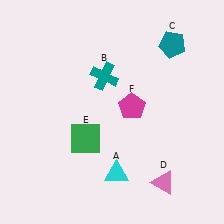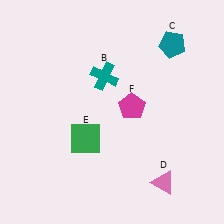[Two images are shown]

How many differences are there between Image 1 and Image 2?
There is 1 difference between the two images.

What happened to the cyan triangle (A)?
The cyan triangle (A) was removed in Image 2. It was in the bottom-right area of Image 1.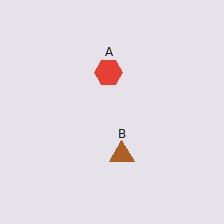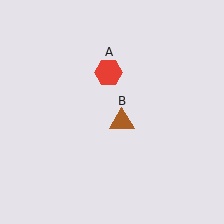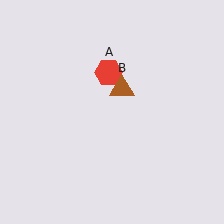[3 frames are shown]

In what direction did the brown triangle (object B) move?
The brown triangle (object B) moved up.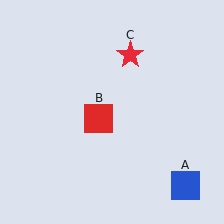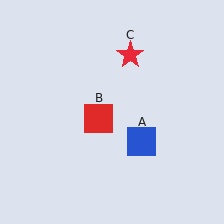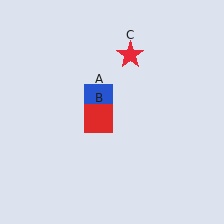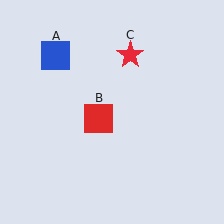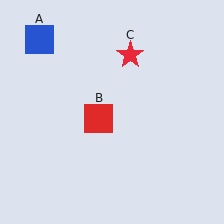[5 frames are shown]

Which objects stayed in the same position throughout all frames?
Red square (object B) and red star (object C) remained stationary.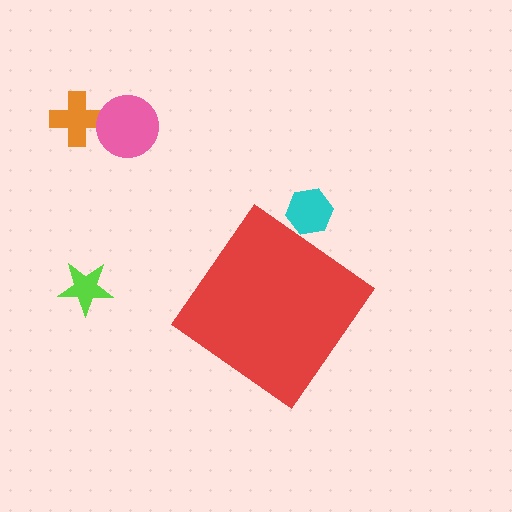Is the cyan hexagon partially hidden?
Yes, the cyan hexagon is partially hidden behind the red diamond.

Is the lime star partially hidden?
No, the lime star is fully visible.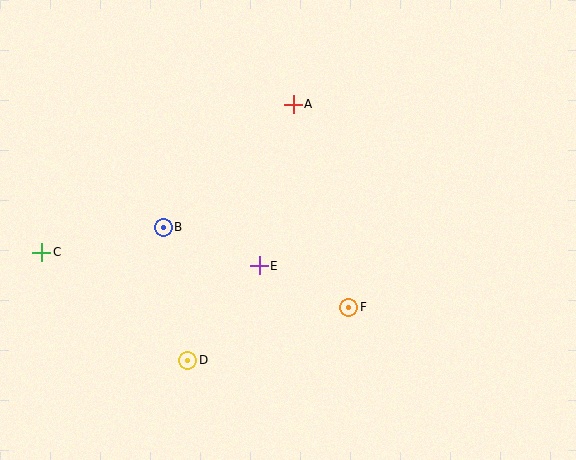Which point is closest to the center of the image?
Point E at (259, 266) is closest to the center.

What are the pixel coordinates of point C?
Point C is at (42, 252).